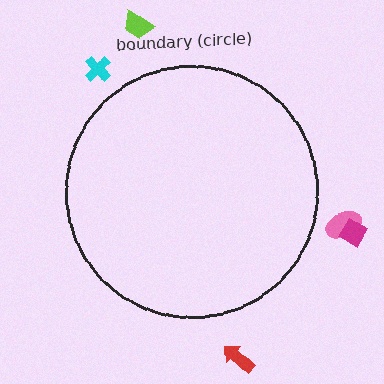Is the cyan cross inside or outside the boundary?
Outside.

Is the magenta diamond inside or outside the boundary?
Outside.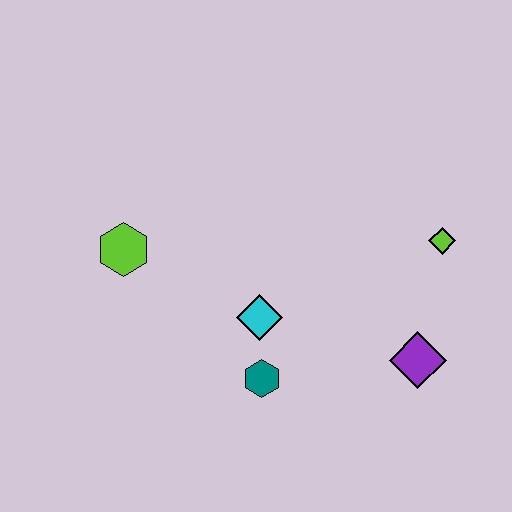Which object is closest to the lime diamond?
The purple diamond is closest to the lime diamond.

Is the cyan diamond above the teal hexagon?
Yes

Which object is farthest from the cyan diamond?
The lime diamond is farthest from the cyan diamond.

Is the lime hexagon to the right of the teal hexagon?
No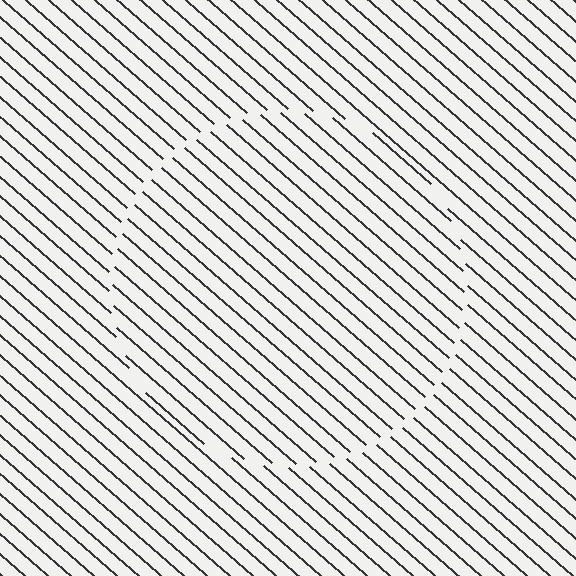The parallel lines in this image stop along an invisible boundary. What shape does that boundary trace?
An illusory circle. The interior of the shape contains the same grating, shifted by half a period — the contour is defined by the phase discontinuity where line-ends from the inner and outer gratings abut.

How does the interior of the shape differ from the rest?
The interior of the shape contains the same grating, shifted by half a period — the contour is defined by the phase discontinuity where line-ends from the inner and outer gratings abut.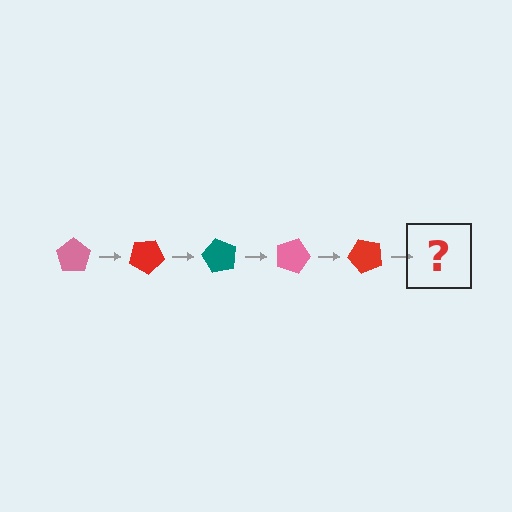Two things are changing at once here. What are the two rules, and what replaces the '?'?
The two rules are that it rotates 30 degrees each step and the color cycles through pink, red, and teal. The '?' should be a teal pentagon, rotated 150 degrees from the start.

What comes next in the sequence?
The next element should be a teal pentagon, rotated 150 degrees from the start.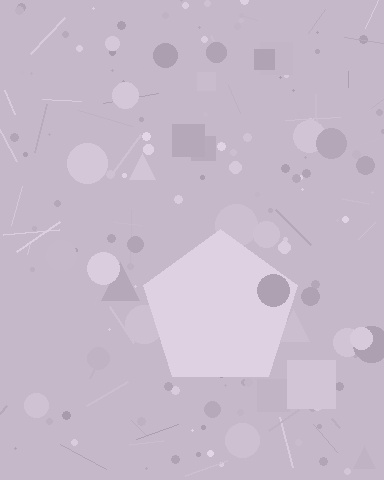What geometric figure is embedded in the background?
A pentagon is embedded in the background.